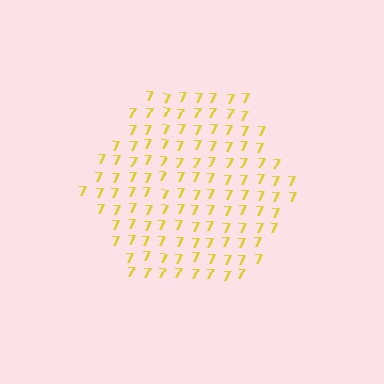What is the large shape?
The large shape is a hexagon.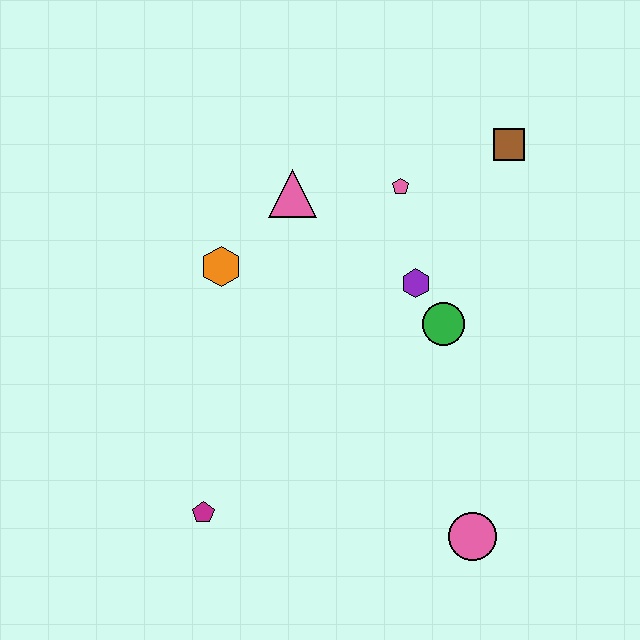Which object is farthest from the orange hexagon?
The pink circle is farthest from the orange hexagon.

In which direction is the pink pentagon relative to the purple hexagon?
The pink pentagon is above the purple hexagon.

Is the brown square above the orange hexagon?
Yes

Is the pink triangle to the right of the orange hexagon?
Yes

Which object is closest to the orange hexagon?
The pink triangle is closest to the orange hexagon.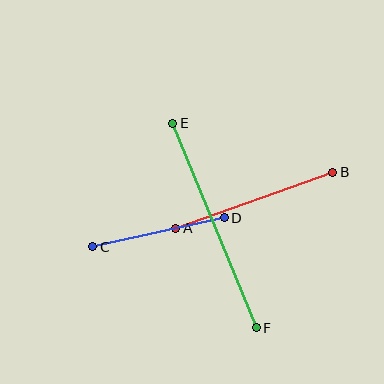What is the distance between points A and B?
The distance is approximately 167 pixels.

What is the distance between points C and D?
The distance is approximately 135 pixels.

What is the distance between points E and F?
The distance is approximately 221 pixels.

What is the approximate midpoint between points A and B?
The midpoint is at approximately (254, 200) pixels.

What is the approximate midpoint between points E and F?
The midpoint is at approximately (215, 226) pixels.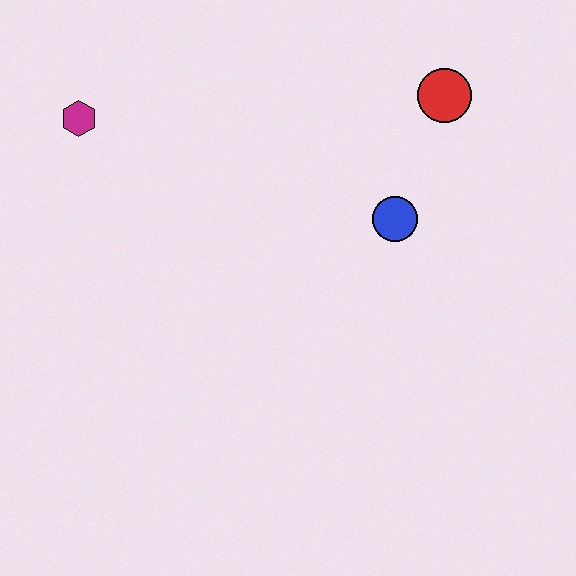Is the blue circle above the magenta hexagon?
No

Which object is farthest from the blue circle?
The magenta hexagon is farthest from the blue circle.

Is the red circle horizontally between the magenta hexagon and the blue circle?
No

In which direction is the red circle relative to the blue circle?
The red circle is above the blue circle.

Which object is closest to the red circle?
The blue circle is closest to the red circle.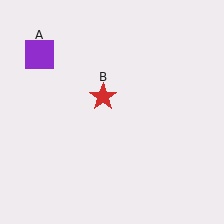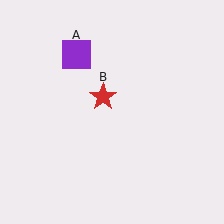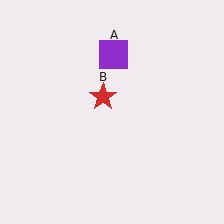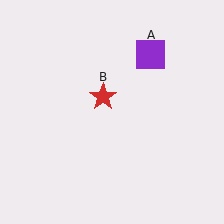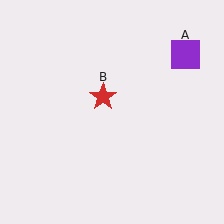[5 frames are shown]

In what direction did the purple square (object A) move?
The purple square (object A) moved right.